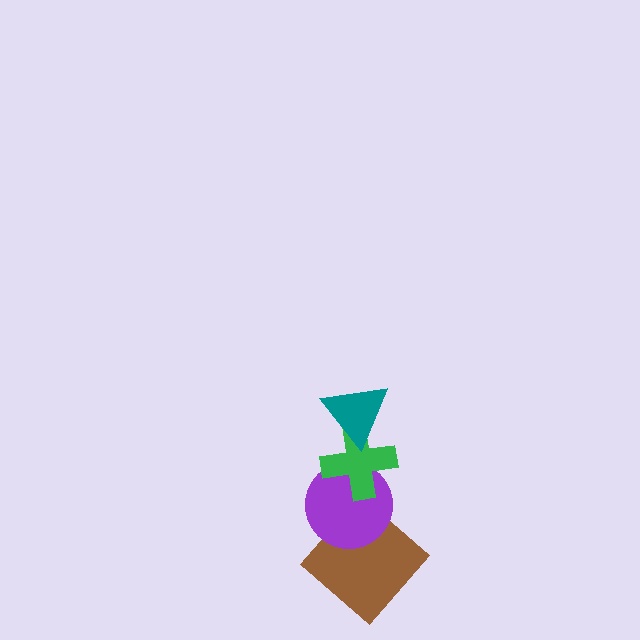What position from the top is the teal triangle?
The teal triangle is 1st from the top.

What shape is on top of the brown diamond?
The purple circle is on top of the brown diamond.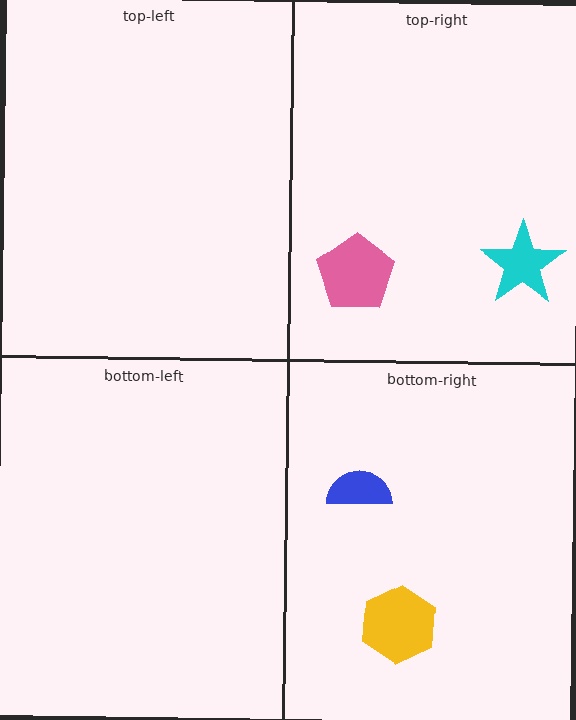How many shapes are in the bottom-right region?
2.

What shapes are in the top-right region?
The cyan star, the pink pentagon.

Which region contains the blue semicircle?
The bottom-right region.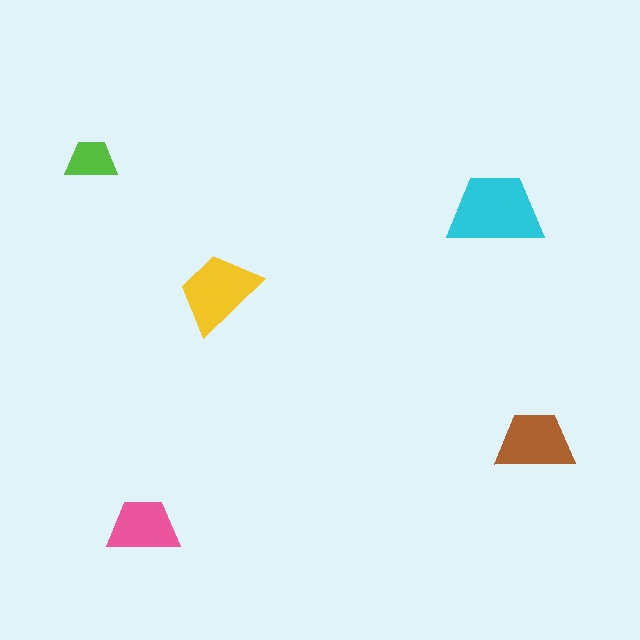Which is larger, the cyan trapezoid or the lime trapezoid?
The cyan one.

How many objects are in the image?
There are 5 objects in the image.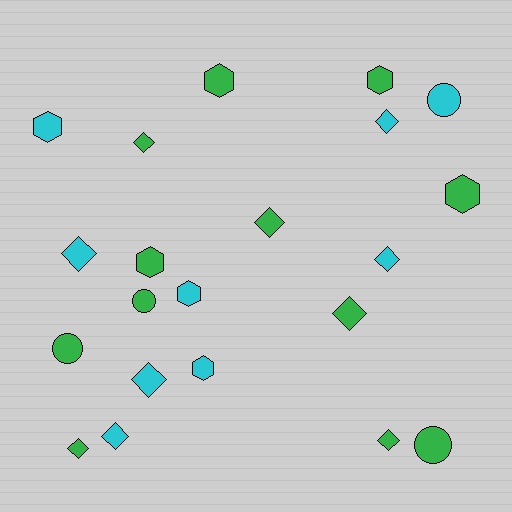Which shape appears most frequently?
Diamond, with 10 objects.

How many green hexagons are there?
There are 4 green hexagons.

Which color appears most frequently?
Green, with 12 objects.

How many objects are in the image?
There are 21 objects.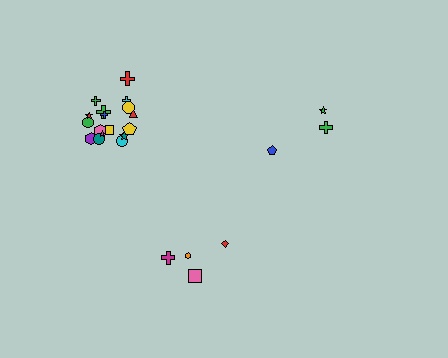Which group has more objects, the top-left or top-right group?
The top-left group.